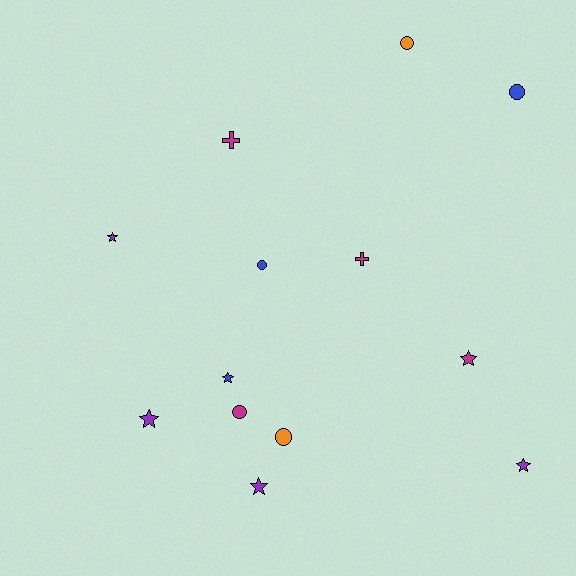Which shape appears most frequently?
Star, with 6 objects.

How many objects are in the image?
There are 13 objects.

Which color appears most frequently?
Purple, with 4 objects.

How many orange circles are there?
There are 2 orange circles.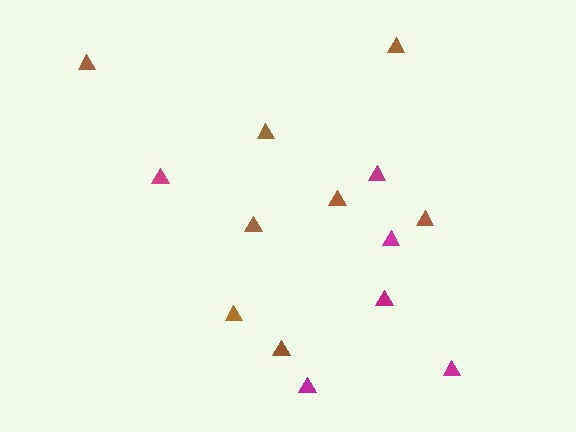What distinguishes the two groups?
There are 2 groups: one group of magenta triangles (6) and one group of brown triangles (8).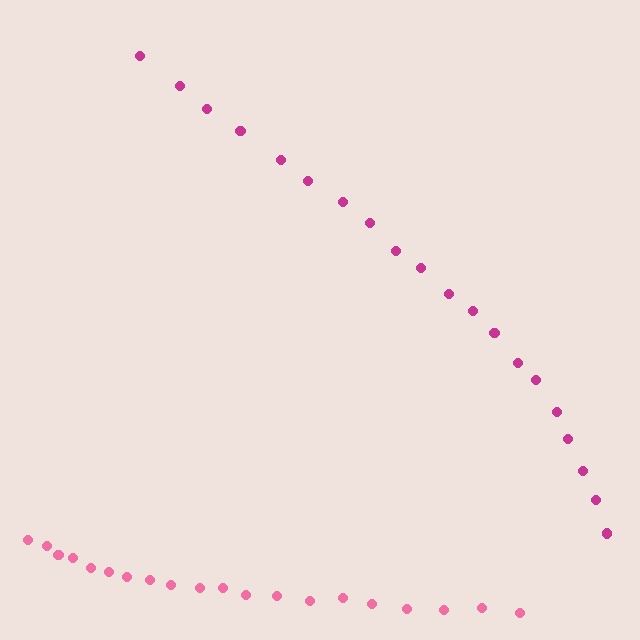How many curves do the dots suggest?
There are 2 distinct paths.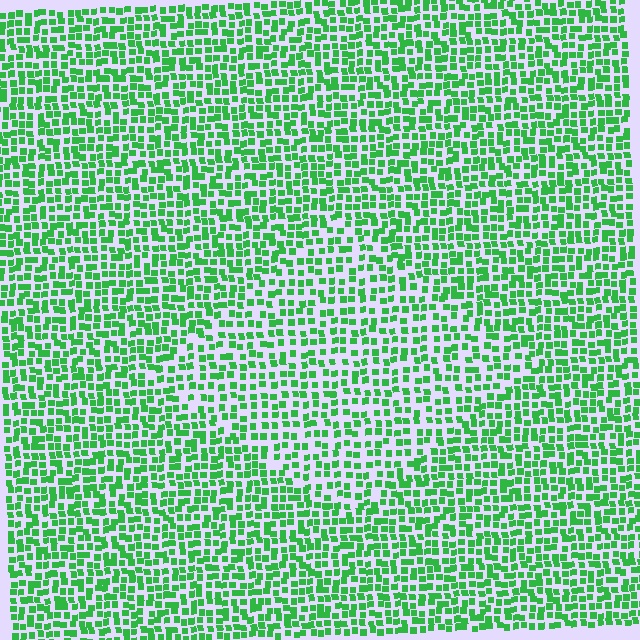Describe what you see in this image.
The image contains small green elements arranged at two different densities. A diamond-shaped region is visible where the elements are less densely packed than the surrounding area.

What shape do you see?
I see a diamond.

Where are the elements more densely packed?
The elements are more densely packed outside the diamond boundary.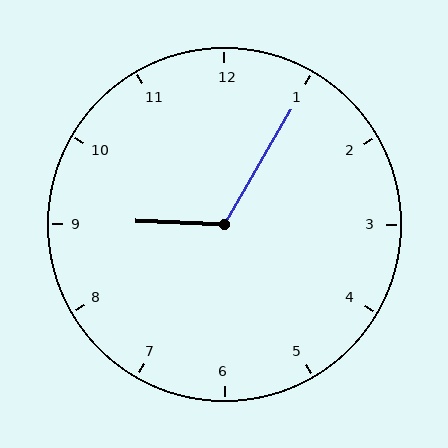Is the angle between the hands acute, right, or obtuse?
It is obtuse.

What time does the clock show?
9:05.